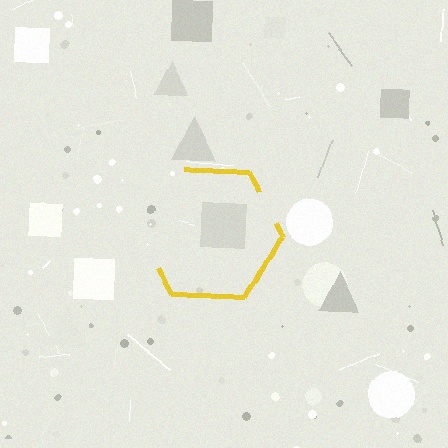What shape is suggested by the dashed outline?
The dashed outline suggests a hexagon.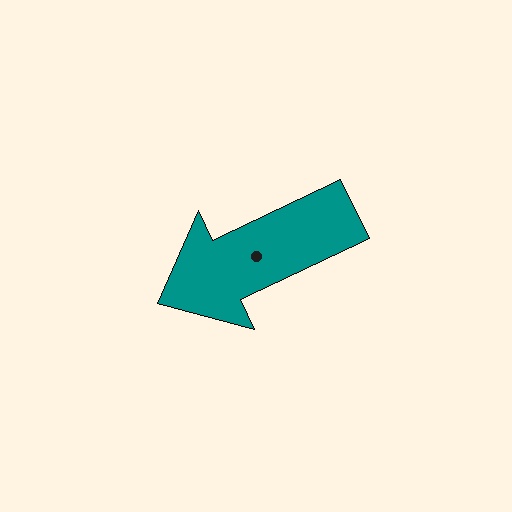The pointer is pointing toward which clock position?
Roughly 8 o'clock.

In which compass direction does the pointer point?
Southwest.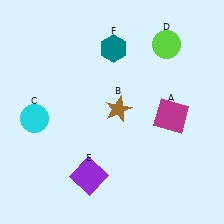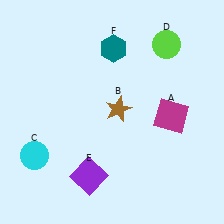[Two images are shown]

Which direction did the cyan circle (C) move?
The cyan circle (C) moved down.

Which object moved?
The cyan circle (C) moved down.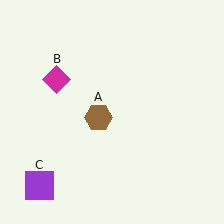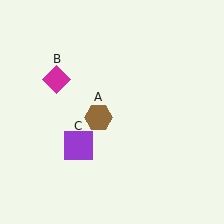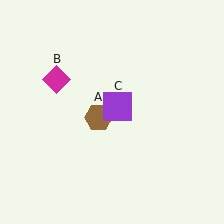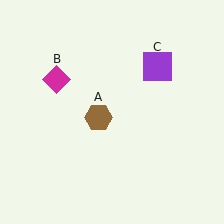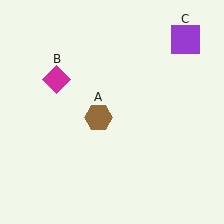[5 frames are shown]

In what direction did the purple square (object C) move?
The purple square (object C) moved up and to the right.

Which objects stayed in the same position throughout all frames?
Brown hexagon (object A) and magenta diamond (object B) remained stationary.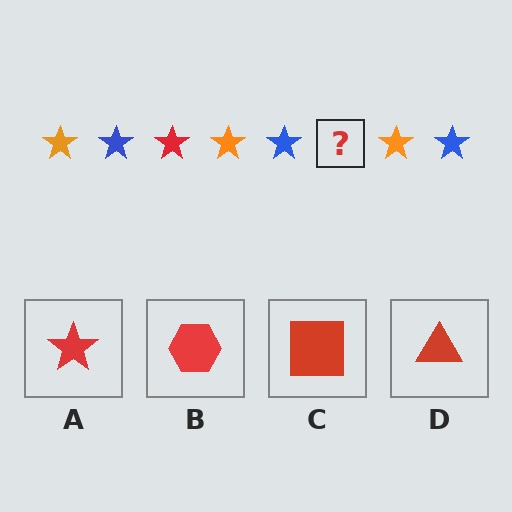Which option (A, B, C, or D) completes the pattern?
A.